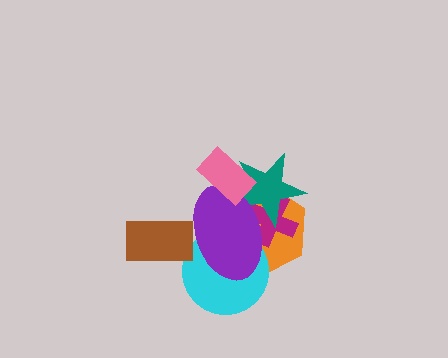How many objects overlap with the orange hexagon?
5 objects overlap with the orange hexagon.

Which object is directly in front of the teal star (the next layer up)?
The purple ellipse is directly in front of the teal star.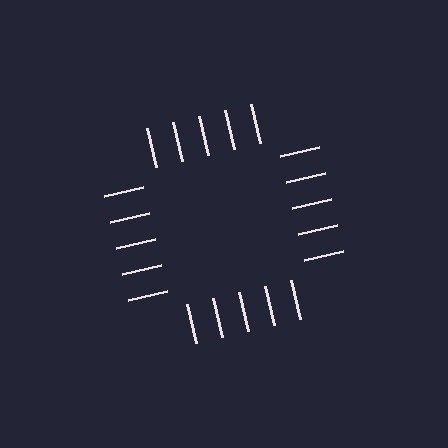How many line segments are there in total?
20 — 5 along each of the 4 edges.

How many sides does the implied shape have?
4 sides — the line-ends trace a square.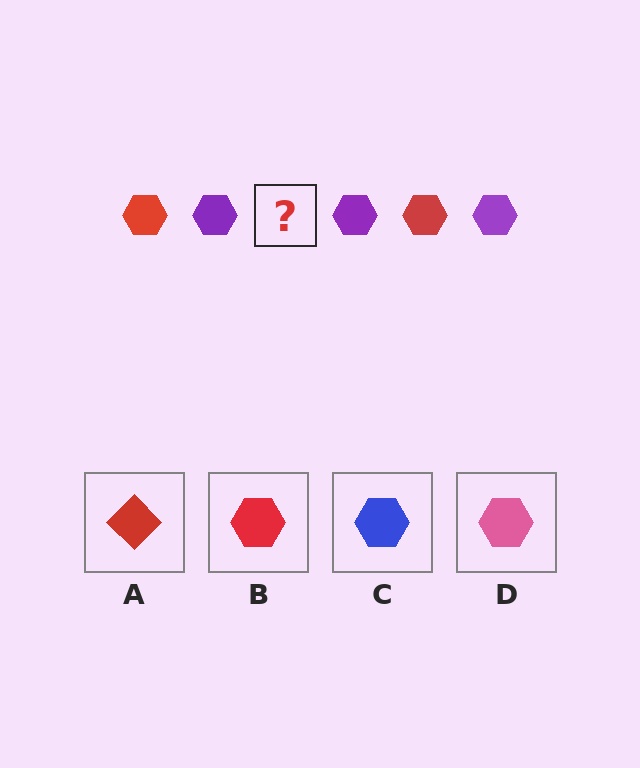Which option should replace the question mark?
Option B.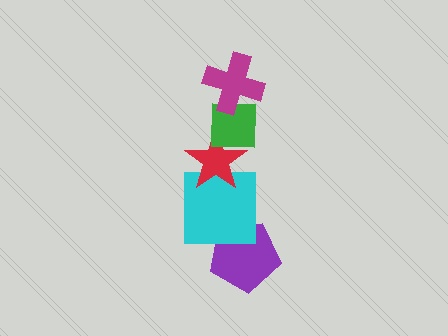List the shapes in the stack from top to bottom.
From top to bottom: the magenta cross, the green square, the red star, the cyan square, the purple pentagon.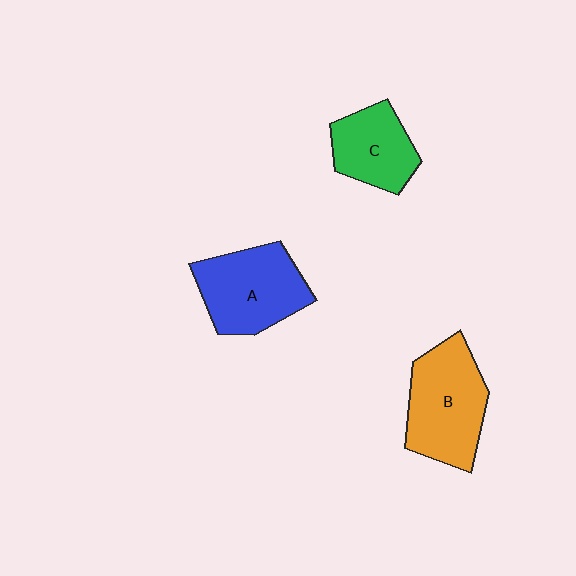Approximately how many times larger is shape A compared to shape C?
Approximately 1.4 times.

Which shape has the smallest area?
Shape C (green).